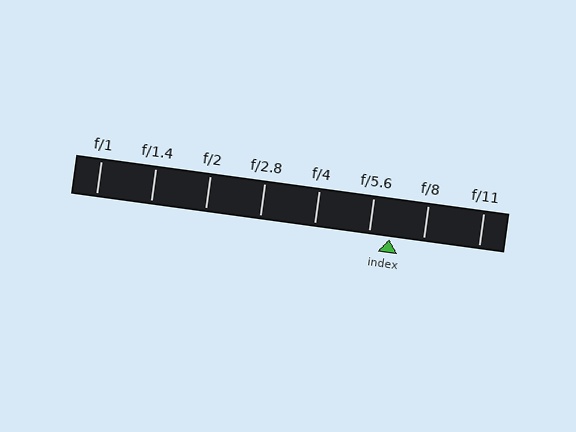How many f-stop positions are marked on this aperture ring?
There are 8 f-stop positions marked.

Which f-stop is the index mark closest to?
The index mark is closest to f/5.6.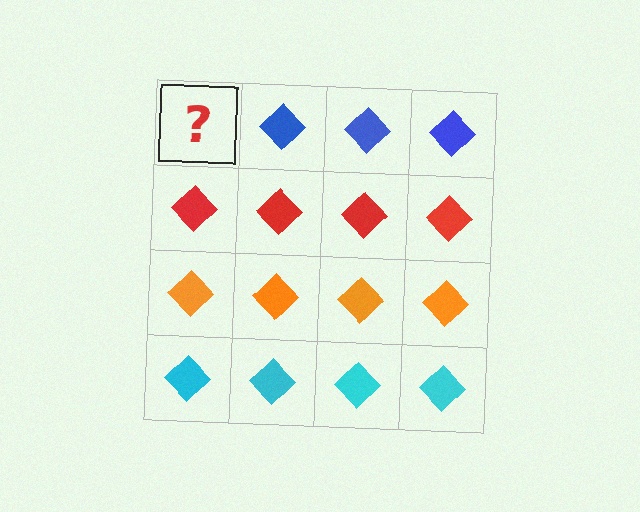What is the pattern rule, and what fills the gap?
The rule is that each row has a consistent color. The gap should be filled with a blue diamond.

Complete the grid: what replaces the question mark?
The question mark should be replaced with a blue diamond.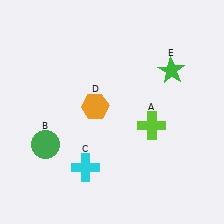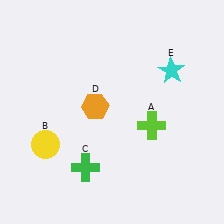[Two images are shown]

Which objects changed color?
B changed from green to yellow. C changed from cyan to green. E changed from green to cyan.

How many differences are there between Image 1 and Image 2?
There are 3 differences between the two images.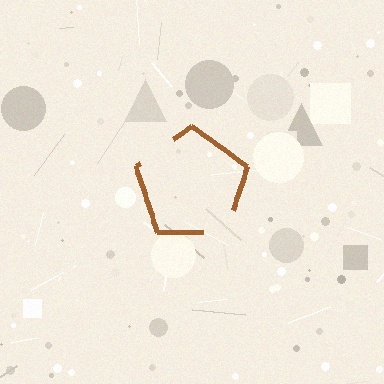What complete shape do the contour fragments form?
The contour fragments form a pentagon.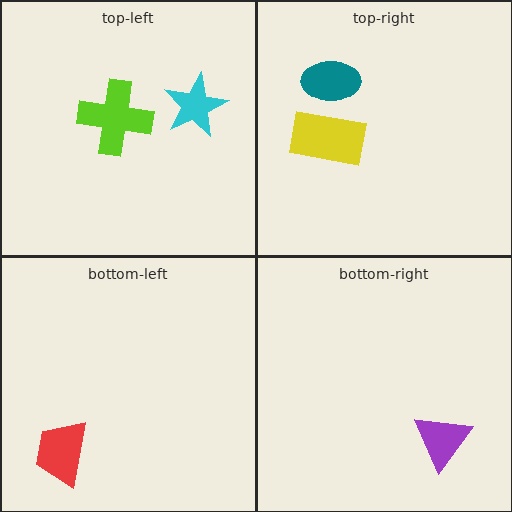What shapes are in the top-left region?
The cyan star, the lime cross.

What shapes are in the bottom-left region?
The red trapezoid.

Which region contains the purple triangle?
The bottom-right region.